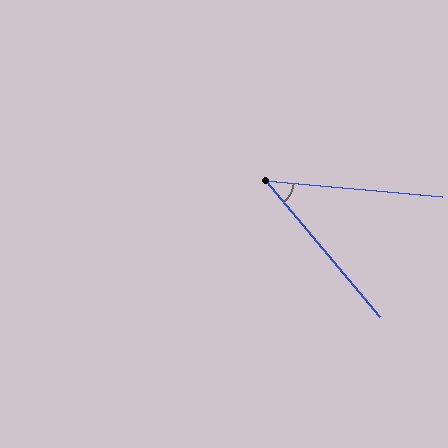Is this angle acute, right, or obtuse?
It is acute.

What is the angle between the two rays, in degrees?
Approximately 45 degrees.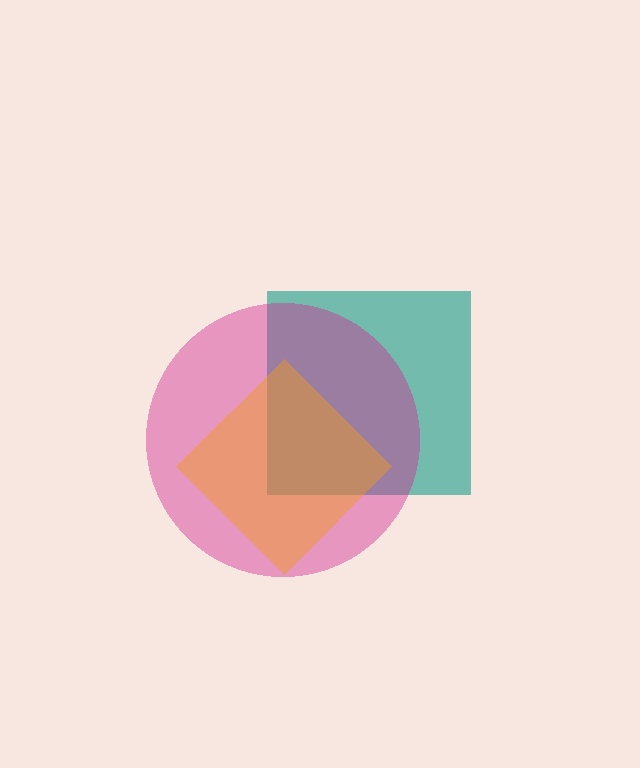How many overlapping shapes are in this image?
There are 3 overlapping shapes in the image.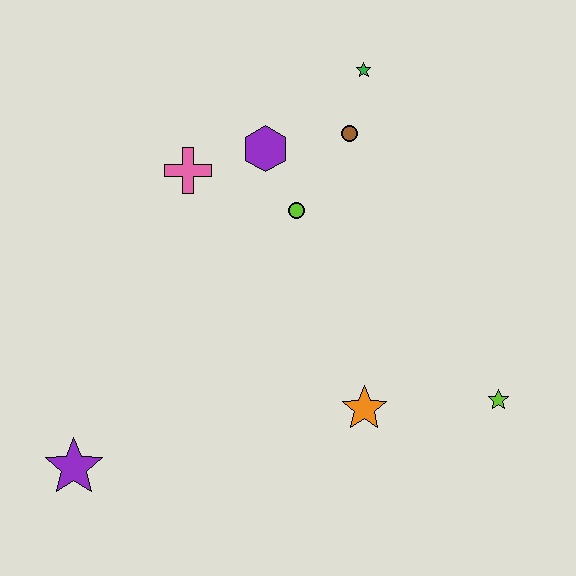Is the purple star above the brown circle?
No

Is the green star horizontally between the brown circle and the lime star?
Yes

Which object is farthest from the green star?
The purple star is farthest from the green star.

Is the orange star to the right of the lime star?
No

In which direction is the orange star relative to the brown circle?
The orange star is below the brown circle.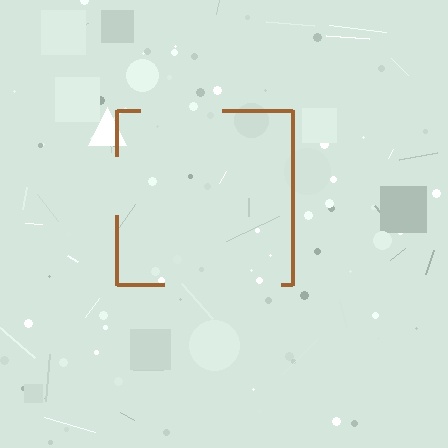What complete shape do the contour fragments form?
The contour fragments form a square.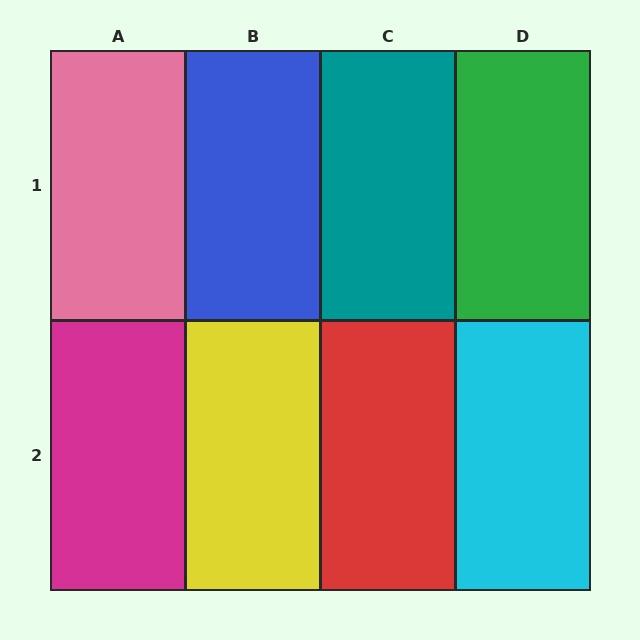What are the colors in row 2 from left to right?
Magenta, yellow, red, cyan.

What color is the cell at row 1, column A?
Pink.